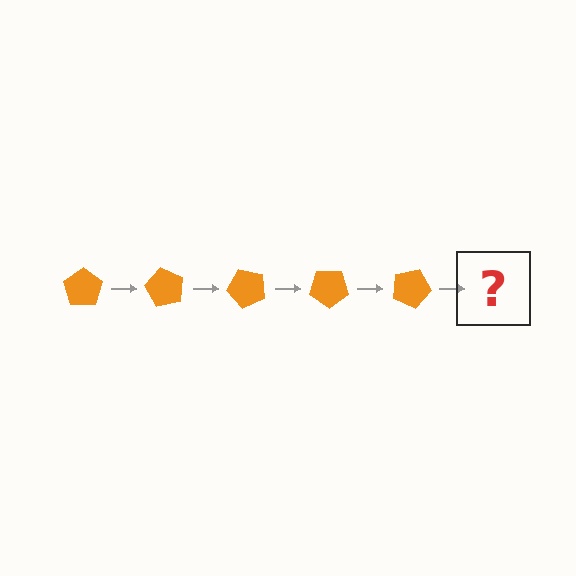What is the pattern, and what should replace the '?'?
The pattern is that the pentagon rotates 60 degrees each step. The '?' should be an orange pentagon rotated 300 degrees.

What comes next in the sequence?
The next element should be an orange pentagon rotated 300 degrees.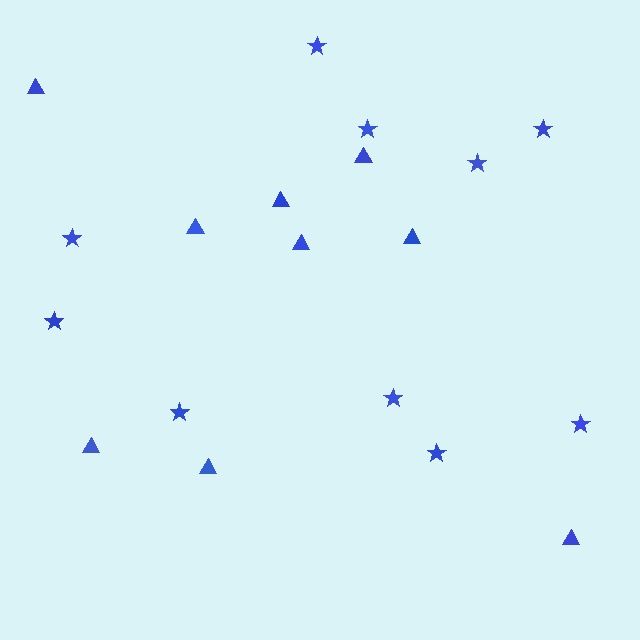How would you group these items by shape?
There are 2 groups: one group of stars (10) and one group of triangles (9).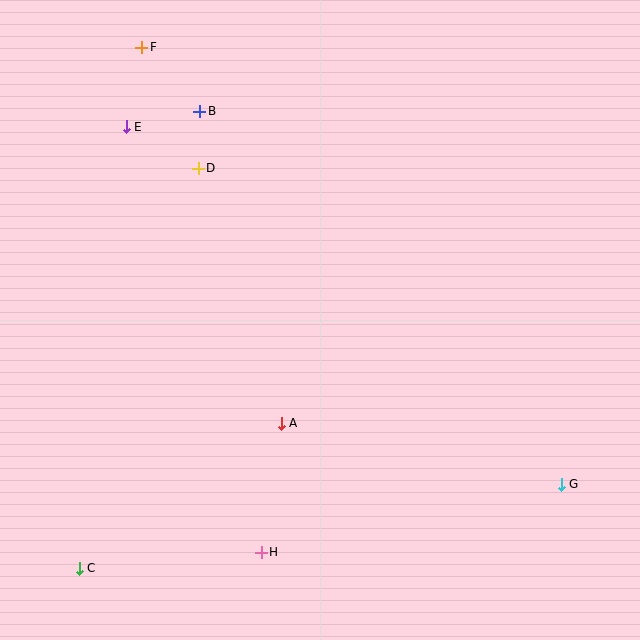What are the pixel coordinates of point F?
Point F is at (142, 47).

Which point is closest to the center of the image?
Point A at (281, 423) is closest to the center.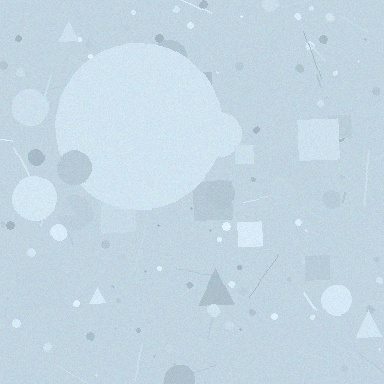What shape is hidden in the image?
A circle is hidden in the image.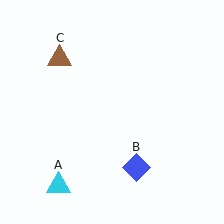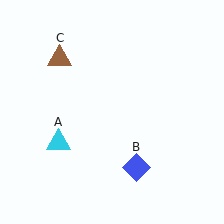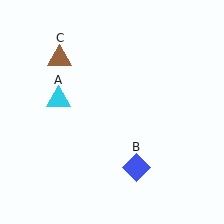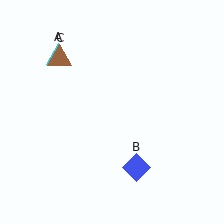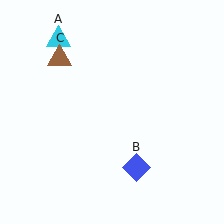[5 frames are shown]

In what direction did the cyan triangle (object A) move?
The cyan triangle (object A) moved up.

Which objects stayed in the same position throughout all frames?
Blue diamond (object B) and brown triangle (object C) remained stationary.